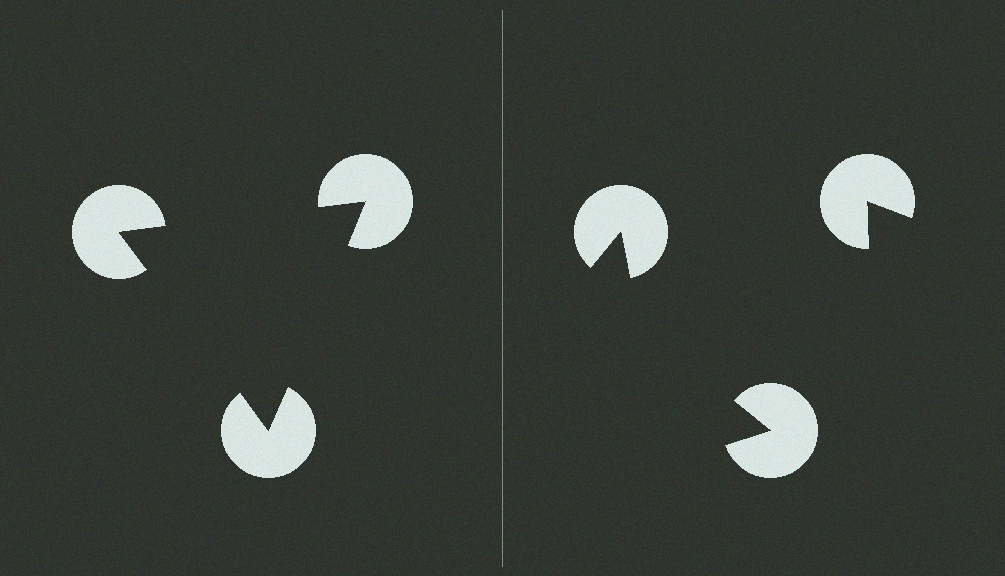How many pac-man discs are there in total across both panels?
6 — 3 on each side.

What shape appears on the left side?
An illusory triangle.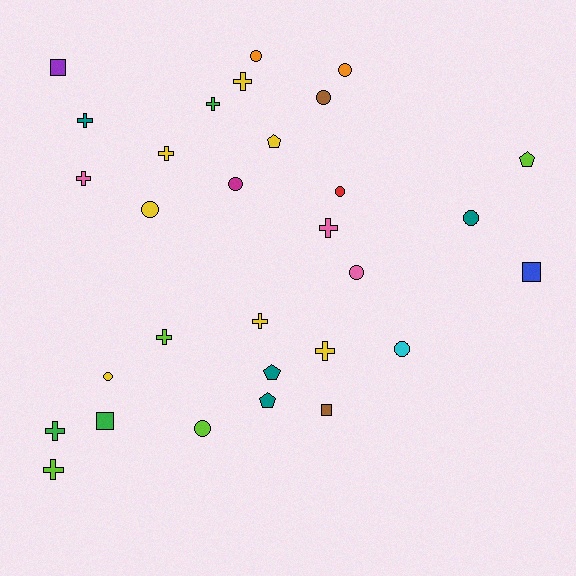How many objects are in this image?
There are 30 objects.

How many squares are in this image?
There are 4 squares.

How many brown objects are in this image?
There are 2 brown objects.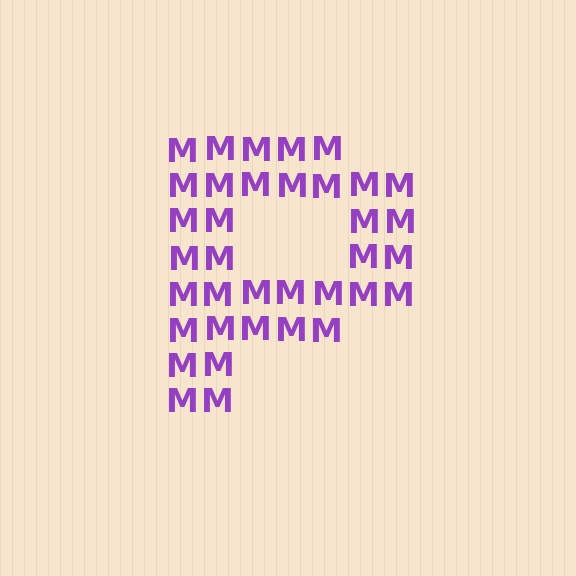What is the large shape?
The large shape is the letter P.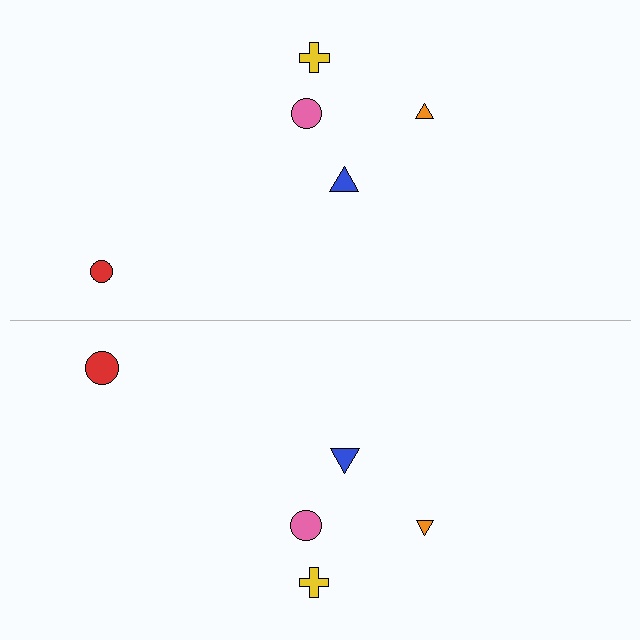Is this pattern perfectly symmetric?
No, the pattern is not perfectly symmetric. The red circle on the bottom side has a different size than its mirror counterpart.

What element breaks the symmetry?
The red circle on the bottom side has a different size than its mirror counterpart.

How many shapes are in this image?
There are 10 shapes in this image.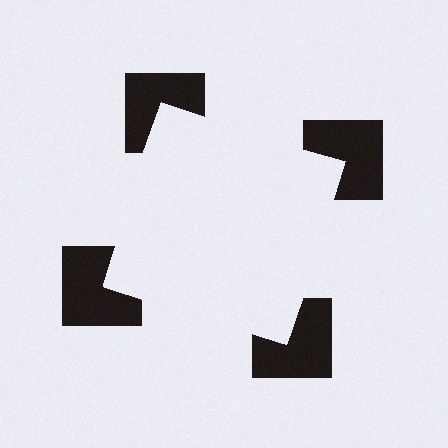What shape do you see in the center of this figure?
An illusory square — its edges are inferred from the aligned wedge cuts in the notched squares, not physically drawn.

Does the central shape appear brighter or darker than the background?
It typically appears slightly brighter than the background, even though no actual brightness change is drawn.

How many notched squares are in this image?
There are 4 — one at each vertex of the illusory square.